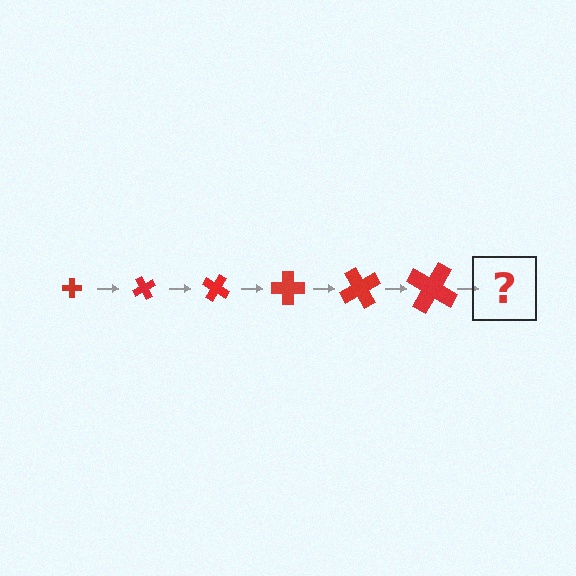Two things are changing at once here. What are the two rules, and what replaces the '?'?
The two rules are that the cross grows larger each step and it rotates 60 degrees each step. The '?' should be a cross, larger than the previous one and rotated 360 degrees from the start.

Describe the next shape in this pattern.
It should be a cross, larger than the previous one and rotated 360 degrees from the start.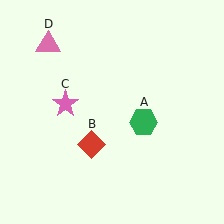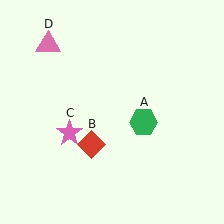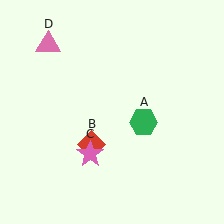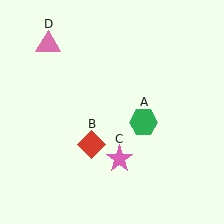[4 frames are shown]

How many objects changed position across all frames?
1 object changed position: pink star (object C).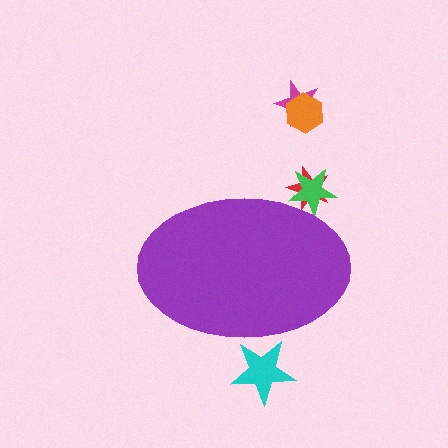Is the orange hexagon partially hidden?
No, the orange hexagon is fully visible.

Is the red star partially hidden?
Yes, the red star is partially hidden behind the purple ellipse.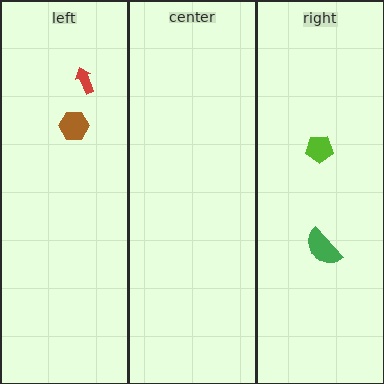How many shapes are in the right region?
2.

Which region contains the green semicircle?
The right region.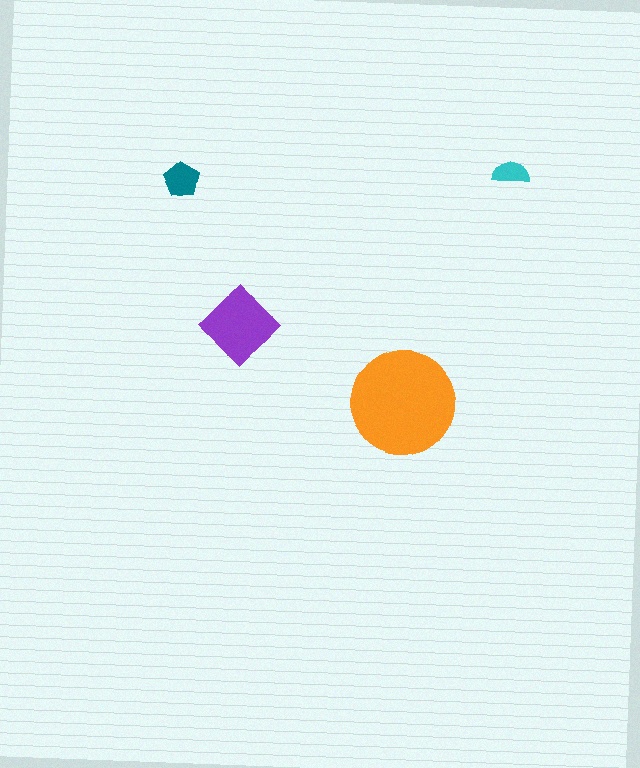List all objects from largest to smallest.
The orange circle, the purple diamond, the teal pentagon, the cyan semicircle.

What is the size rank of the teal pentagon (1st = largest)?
3rd.